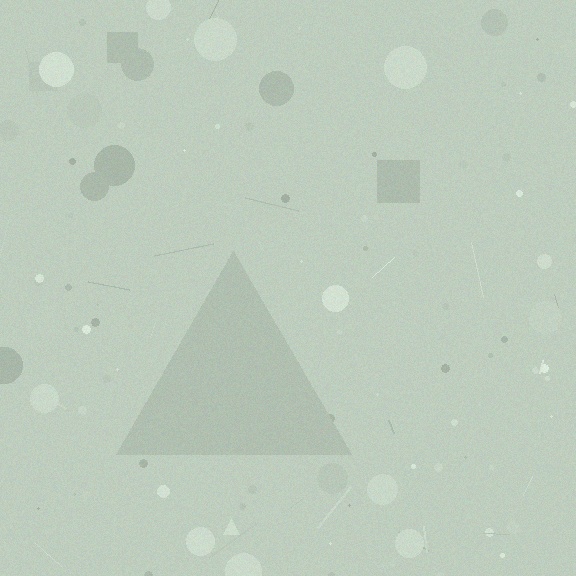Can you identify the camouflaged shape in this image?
The camouflaged shape is a triangle.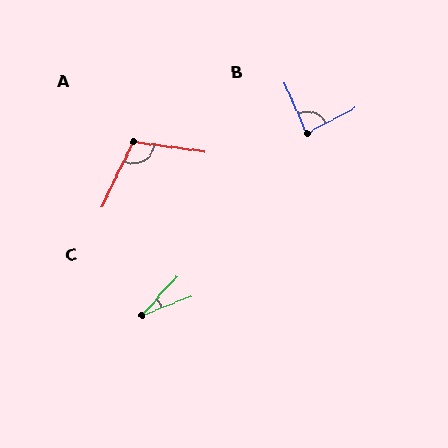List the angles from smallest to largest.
C (25°), B (85°), A (107°).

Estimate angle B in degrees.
Approximately 85 degrees.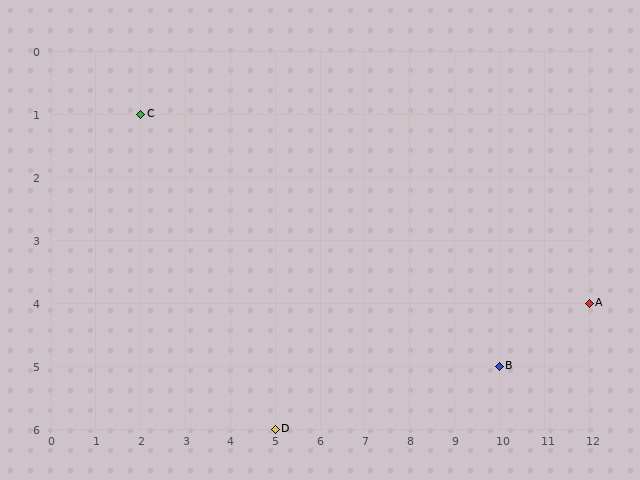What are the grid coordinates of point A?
Point A is at grid coordinates (12, 4).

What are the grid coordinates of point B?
Point B is at grid coordinates (10, 5).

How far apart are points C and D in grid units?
Points C and D are 3 columns and 5 rows apart (about 5.8 grid units diagonally).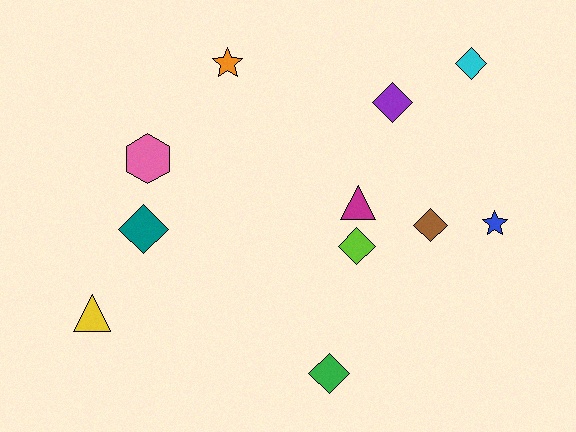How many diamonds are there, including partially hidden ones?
There are 6 diamonds.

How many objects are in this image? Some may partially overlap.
There are 11 objects.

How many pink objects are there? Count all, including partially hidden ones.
There is 1 pink object.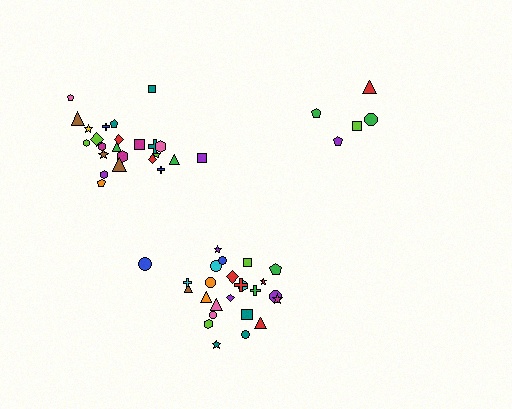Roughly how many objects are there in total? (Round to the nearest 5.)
Roughly 55 objects in total.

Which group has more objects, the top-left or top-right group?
The top-left group.